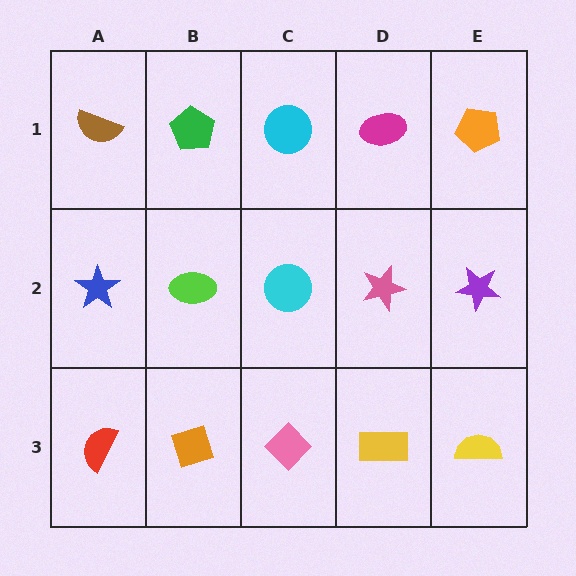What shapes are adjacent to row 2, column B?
A green pentagon (row 1, column B), an orange diamond (row 3, column B), a blue star (row 2, column A), a cyan circle (row 2, column C).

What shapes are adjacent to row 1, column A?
A blue star (row 2, column A), a green pentagon (row 1, column B).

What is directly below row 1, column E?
A purple star.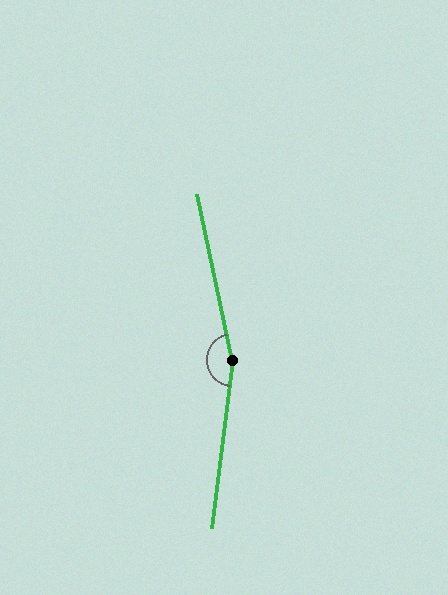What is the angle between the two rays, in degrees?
Approximately 161 degrees.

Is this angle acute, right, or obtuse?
It is obtuse.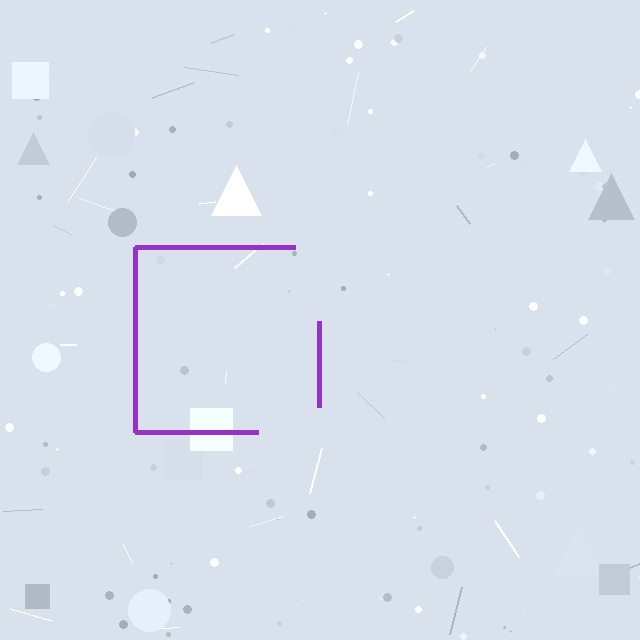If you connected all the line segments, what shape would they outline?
They would outline a square.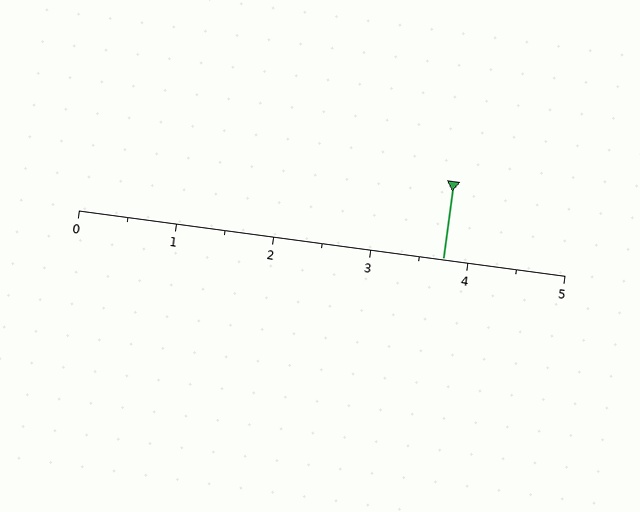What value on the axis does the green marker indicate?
The marker indicates approximately 3.8.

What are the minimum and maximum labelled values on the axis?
The axis runs from 0 to 5.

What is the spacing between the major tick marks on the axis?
The major ticks are spaced 1 apart.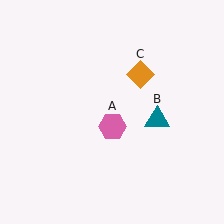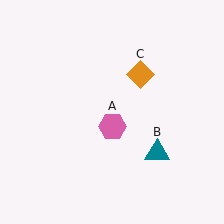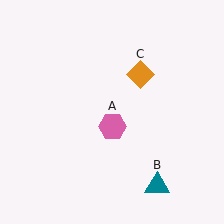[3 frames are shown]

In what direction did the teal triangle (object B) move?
The teal triangle (object B) moved down.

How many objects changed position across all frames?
1 object changed position: teal triangle (object B).